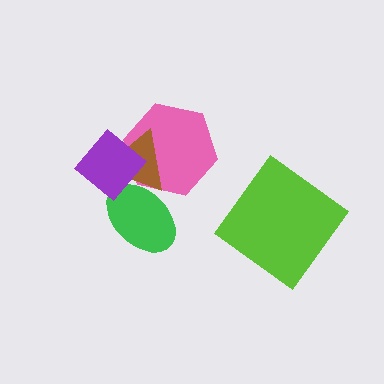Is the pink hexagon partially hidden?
Yes, it is partially covered by another shape.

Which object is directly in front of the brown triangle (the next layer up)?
The green ellipse is directly in front of the brown triangle.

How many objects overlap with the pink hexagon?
3 objects overlap with the pink hexagon.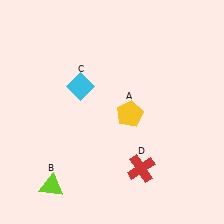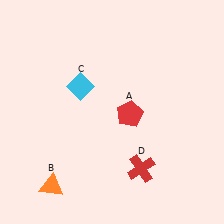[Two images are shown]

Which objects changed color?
A changed from yellow to red. B changed from lime to orange.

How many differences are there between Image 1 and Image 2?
There are 2 differences between the two images.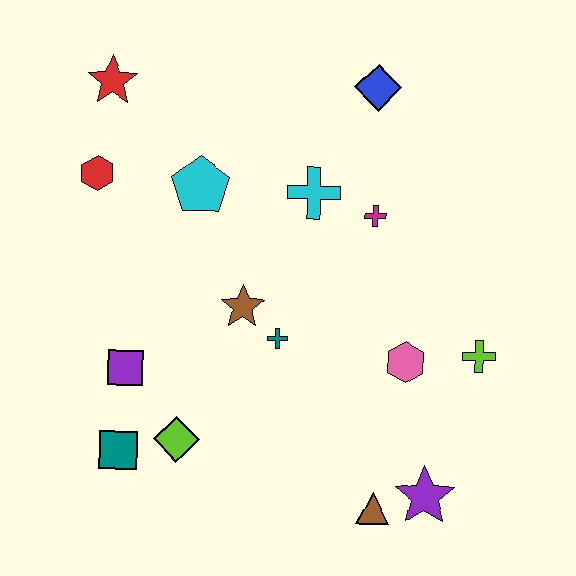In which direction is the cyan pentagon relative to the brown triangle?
The cyan pentagon is above the brown triangle.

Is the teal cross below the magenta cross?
Yes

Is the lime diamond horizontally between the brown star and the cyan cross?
No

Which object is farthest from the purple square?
The blue diamond is farthest from the purple square.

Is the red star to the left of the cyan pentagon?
Yes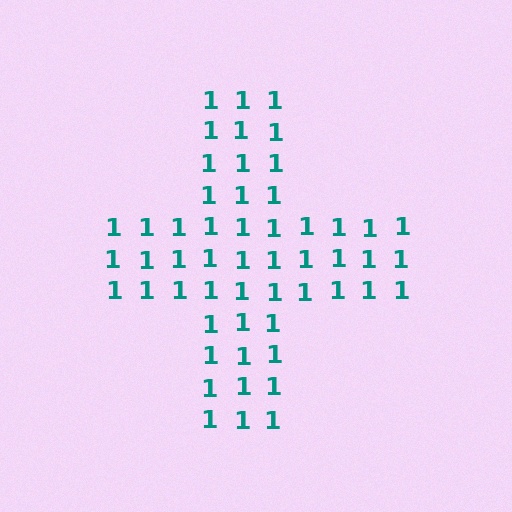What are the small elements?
The small elements are digit 1's.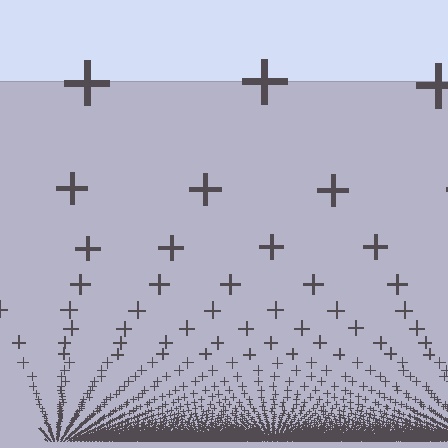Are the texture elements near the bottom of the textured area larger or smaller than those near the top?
Smaller. The gradient is inverted — elements near the bottom are smaller and denser.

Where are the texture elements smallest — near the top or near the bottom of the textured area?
Near the bottom.